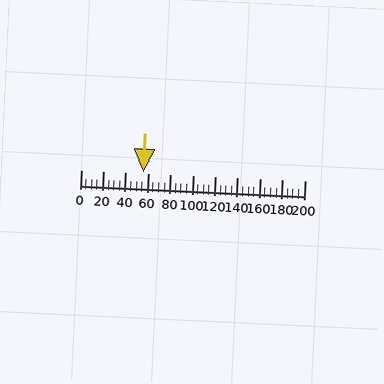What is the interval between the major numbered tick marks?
The major tick marks are spaced 20 units apart.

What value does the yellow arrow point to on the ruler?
The yellow arrow points to approximately 55.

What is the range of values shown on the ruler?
The ruler shows values from 0 to 200.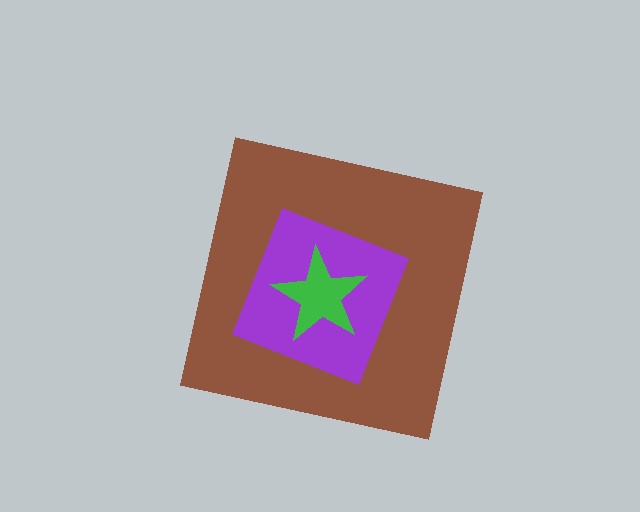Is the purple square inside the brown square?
Yes.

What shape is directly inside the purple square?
The green star.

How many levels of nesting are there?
3.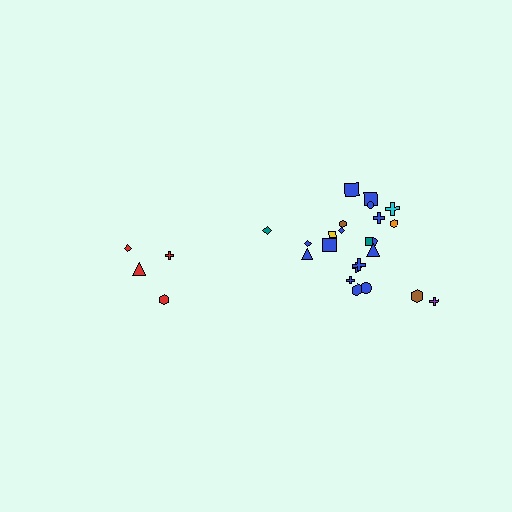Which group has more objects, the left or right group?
The right group.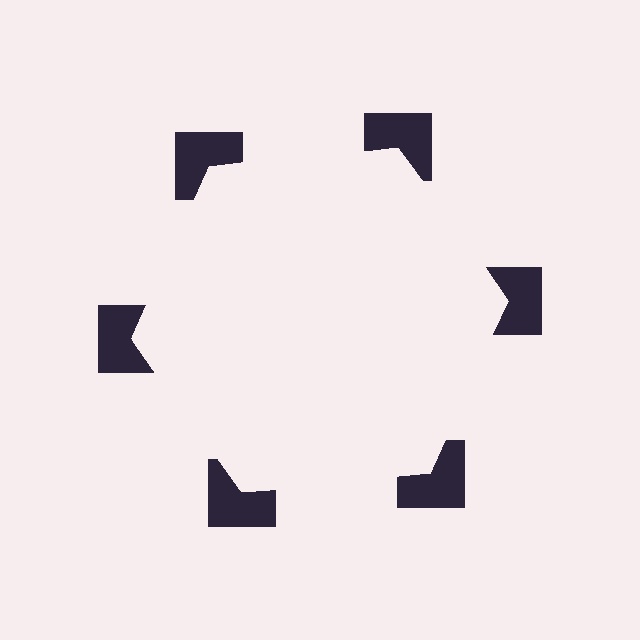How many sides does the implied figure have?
6 sides.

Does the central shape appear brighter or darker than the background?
It typically appears slightly brighter than the background, even though no actual brightness change is drawn.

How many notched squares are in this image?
There are 6 — one at each vertex of the illusory hexagon.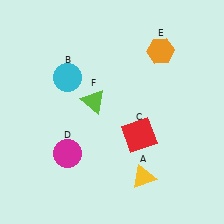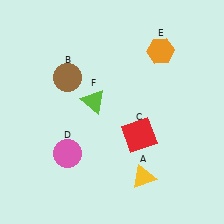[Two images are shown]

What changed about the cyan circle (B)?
In Image 1, B is cyan. In Image 2, it changed to brown.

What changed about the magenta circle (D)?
In Image 1, D is magenta. In Image 2, it changed to pink.